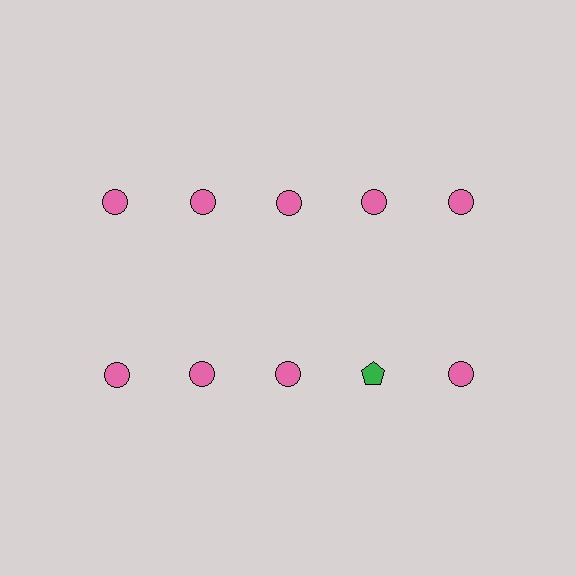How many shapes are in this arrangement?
There are 10 shapes arranged in a grid pattern.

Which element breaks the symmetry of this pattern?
The green pentagon in the second row, second from right column breaks the symmetry. All other shapes are pink circles.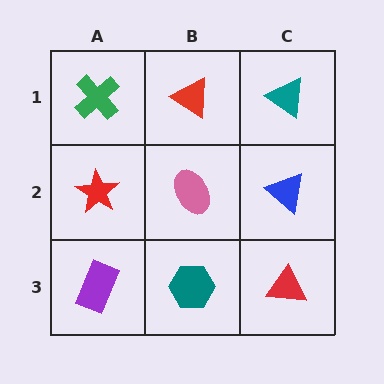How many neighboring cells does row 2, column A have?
3.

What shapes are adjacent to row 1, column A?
A red star (row 2, column A), a red triangle (row 1, column B).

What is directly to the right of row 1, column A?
A red triangle.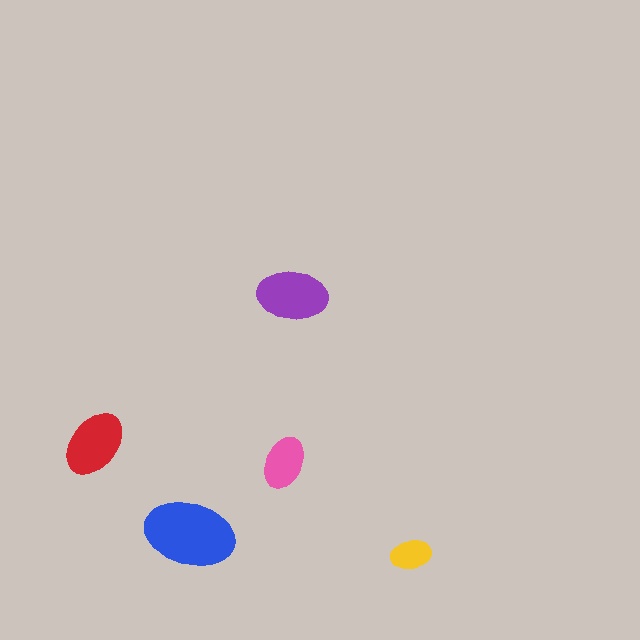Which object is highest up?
The purple ellipse is topmost.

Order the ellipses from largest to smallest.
the blue one, the purple one, the red one, the pink one, the yellow one.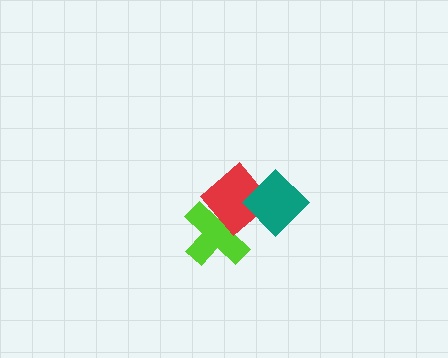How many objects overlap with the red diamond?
2 objects overlap with the red diamond.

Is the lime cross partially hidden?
Yes, it is partially covered by another shape.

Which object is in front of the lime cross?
The red diamond is in front of the lime cross.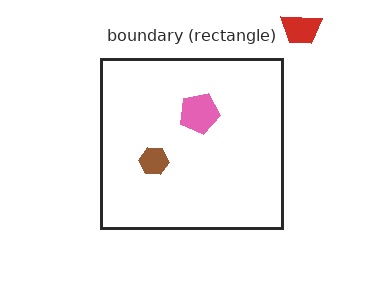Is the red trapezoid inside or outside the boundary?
Outside.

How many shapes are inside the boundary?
2 inside, 1 outside.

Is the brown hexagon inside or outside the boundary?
Inside.